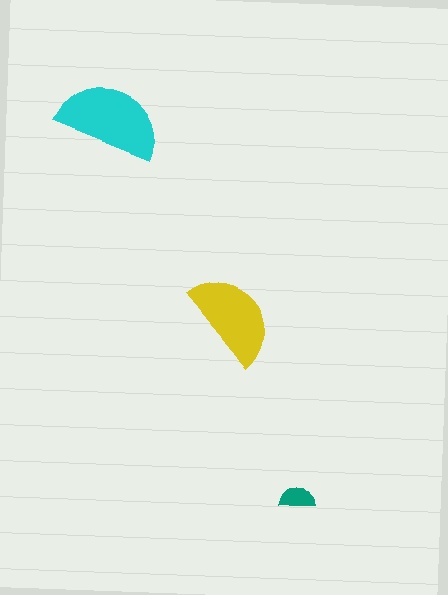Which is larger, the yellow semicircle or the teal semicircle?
The yellow one.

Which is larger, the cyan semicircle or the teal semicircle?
The cyan one.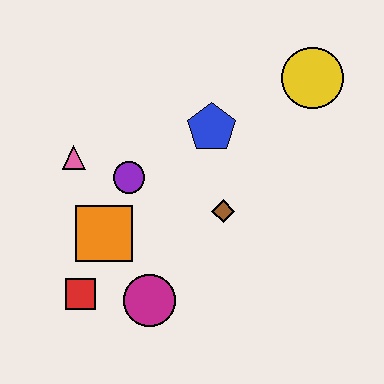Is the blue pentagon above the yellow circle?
No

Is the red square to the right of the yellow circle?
No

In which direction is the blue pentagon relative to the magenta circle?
The blue pentagon is above the magenta circle.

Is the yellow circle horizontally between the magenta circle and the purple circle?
No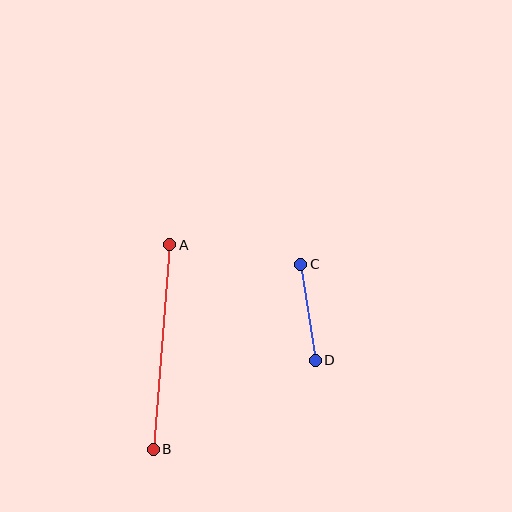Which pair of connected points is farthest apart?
Points A and B are farthest apart.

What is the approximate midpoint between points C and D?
The midpoint is at approximately (308, 312) pixels.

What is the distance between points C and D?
The distance is approximately 97 pixels.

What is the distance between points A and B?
The distance is approximately 205 pixels.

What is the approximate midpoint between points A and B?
The midpoint is at approximately (161, 347) pixels.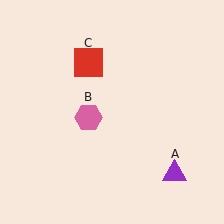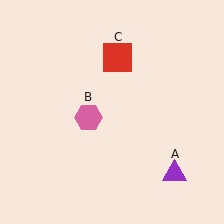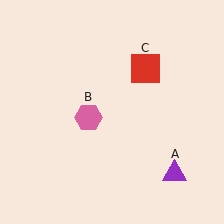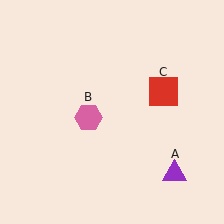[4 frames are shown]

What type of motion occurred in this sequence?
The red square (object C) rotated clockwise around the center of the scene.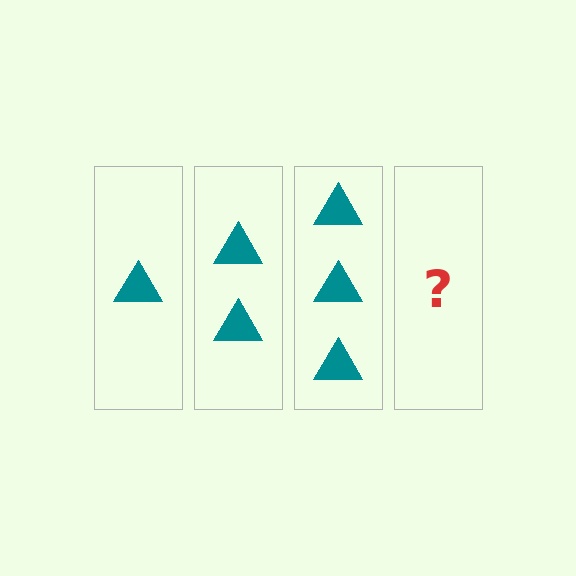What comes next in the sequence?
The next element should be 4 triangles.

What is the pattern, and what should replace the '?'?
The pattern is that each step adds one more triangle. The '?' should be 4 triangles.